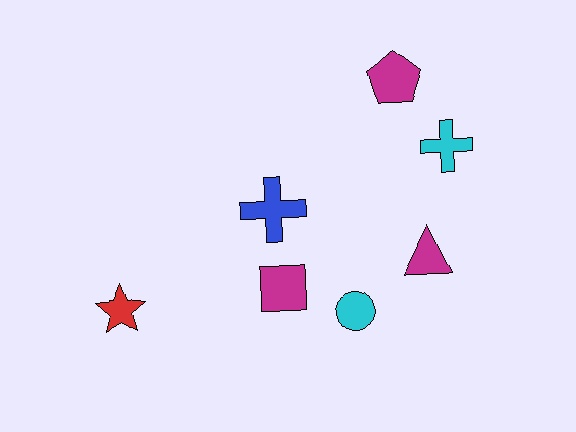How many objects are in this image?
There are 7 objects.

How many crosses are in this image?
There are 2 crosses.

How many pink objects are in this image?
There are no pink objects.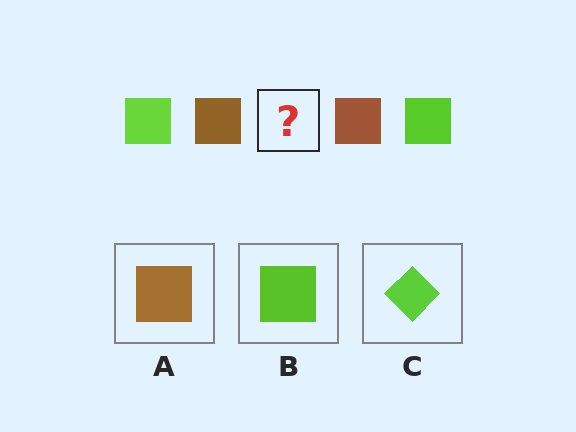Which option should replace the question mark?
Option B.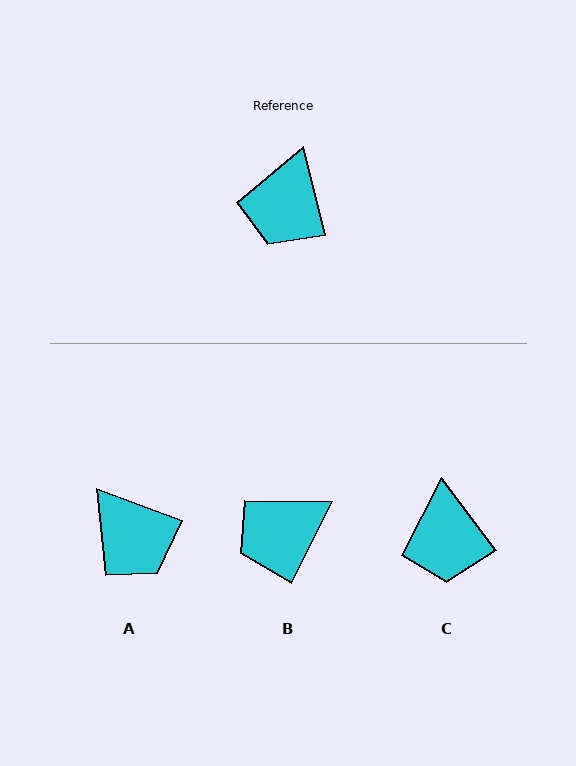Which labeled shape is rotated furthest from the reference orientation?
A, about 56 degrees away.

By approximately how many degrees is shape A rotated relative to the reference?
Approximately 56 degrees counter-clockwise.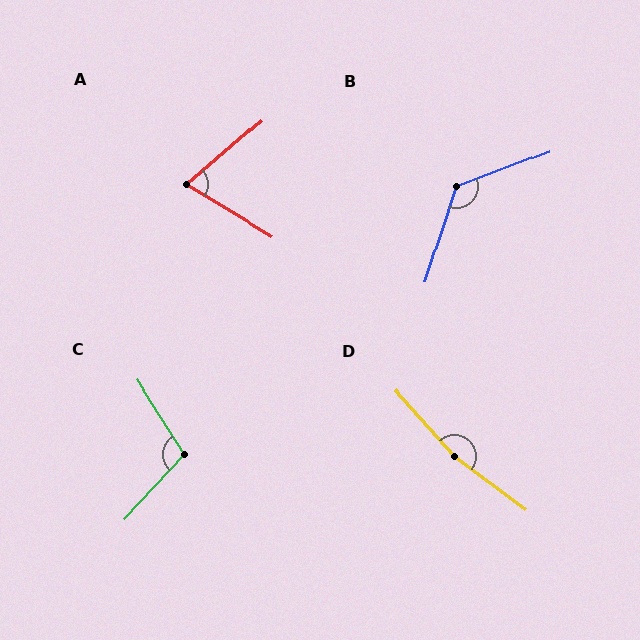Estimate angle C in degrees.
Approximately 105 degrees.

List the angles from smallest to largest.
A (72°), C (105°), B (129°), D (169°).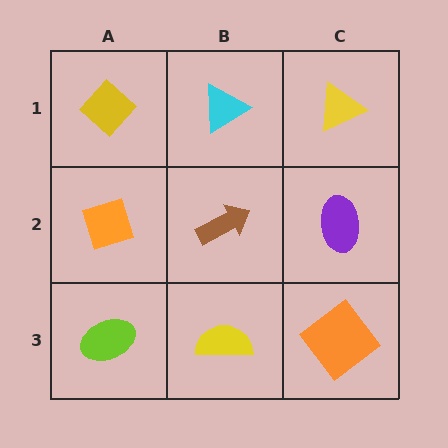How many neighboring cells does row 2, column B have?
4.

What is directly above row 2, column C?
A yellow triangle.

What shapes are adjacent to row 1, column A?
An orange diamond (row 2, column A), a cyan triangle (row 1, column B).